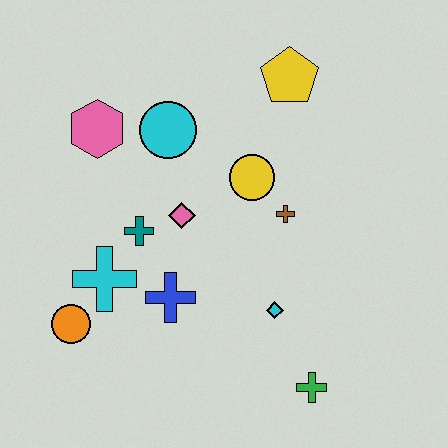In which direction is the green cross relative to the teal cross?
The green cross is to the right of the teal cross.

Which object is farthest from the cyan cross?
The yellow pentagon is farthest from the cyan cross.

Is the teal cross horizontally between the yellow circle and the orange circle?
Yes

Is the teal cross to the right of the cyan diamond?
No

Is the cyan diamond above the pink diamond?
No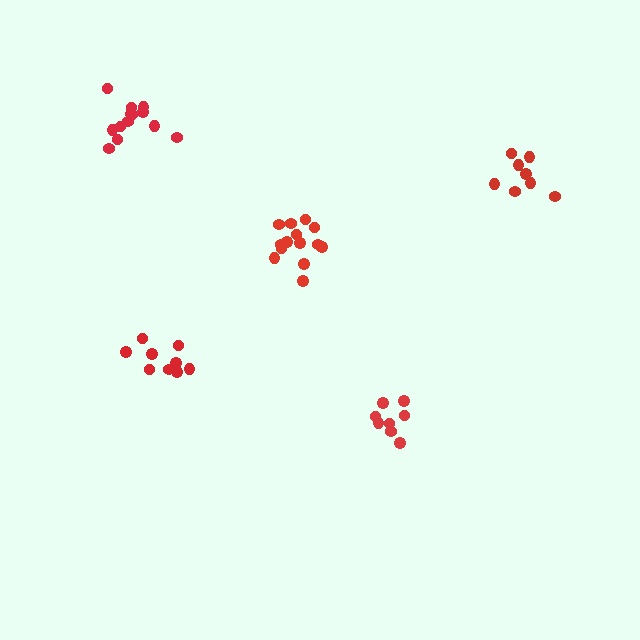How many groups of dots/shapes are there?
There are 5 groups.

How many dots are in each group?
Group 1: 8 dots, Group 2: 13 dots, Group 3: 14 dots, Group 4: 8 dots, Group 5: 9 dots (52 total).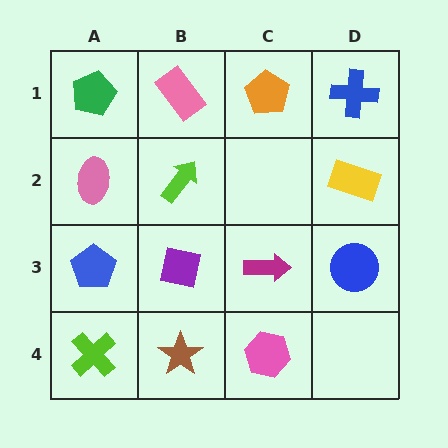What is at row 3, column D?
A blue circle.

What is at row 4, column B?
A brown star.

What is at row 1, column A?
A green pentagon.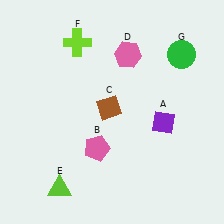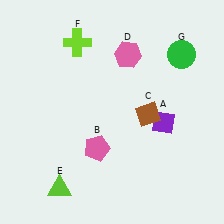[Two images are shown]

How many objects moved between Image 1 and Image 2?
1 object moved between the two images.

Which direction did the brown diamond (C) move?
The brown diamond (C) moved right.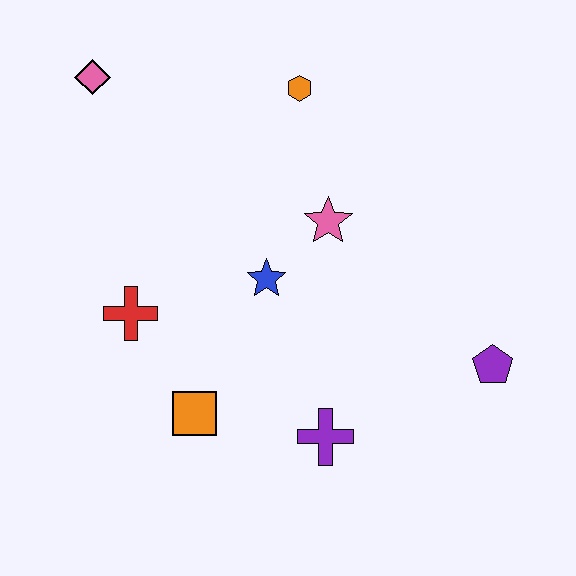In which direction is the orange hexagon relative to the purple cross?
The orange hexagon is above the purple cross.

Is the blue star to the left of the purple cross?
Yes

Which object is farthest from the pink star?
The pink diamond is farthest from the pink star.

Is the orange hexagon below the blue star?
No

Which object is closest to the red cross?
The orange square is closest to the red cross.